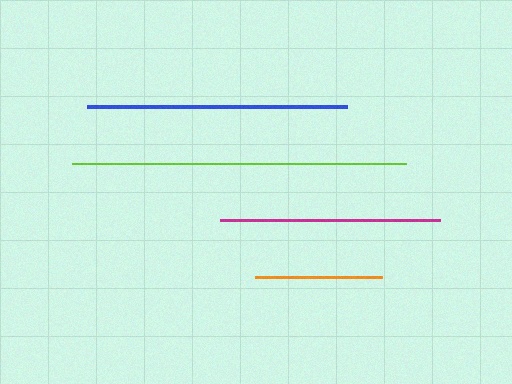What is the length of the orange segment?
The orange segment is approximately 127 pixels long.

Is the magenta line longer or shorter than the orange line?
The magenta line is longer than the orange line.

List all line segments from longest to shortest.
From longest to shortest: lime, blue, magenta, orange.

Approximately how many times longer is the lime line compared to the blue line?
The lime line is approximately 1.3 times the length of the blue line.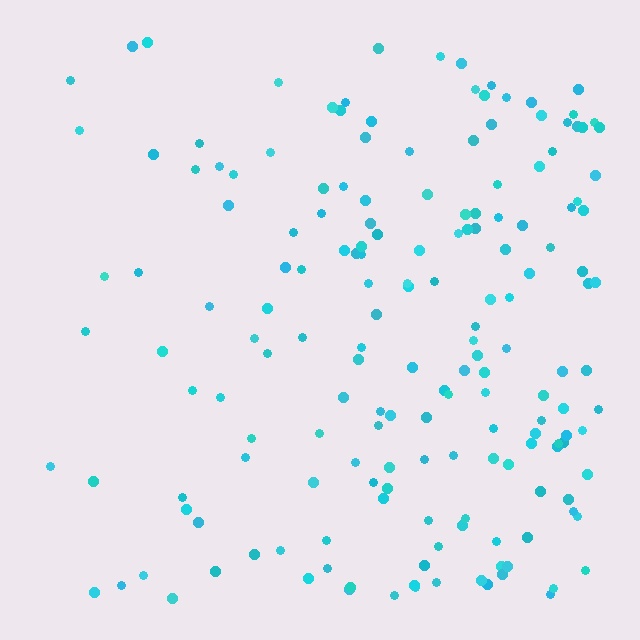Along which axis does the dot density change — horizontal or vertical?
Horizontal.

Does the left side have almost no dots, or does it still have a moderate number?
Still a moderate number, just noticeably fewer than the right.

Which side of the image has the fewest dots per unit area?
The left.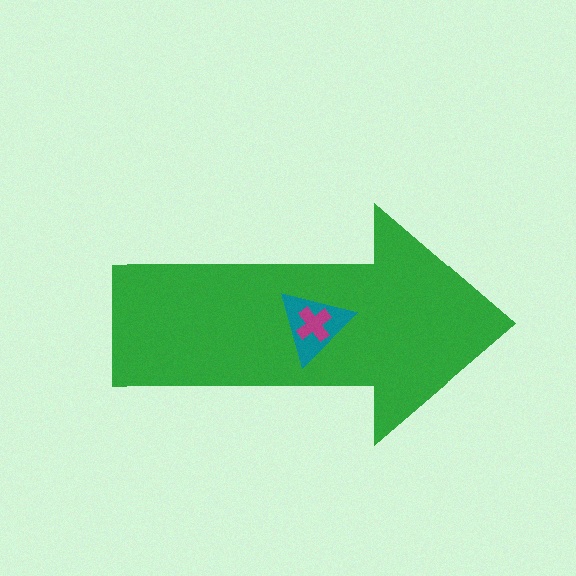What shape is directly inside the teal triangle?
The magenta cross.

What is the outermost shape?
The green arrow.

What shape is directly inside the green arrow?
The teal triangle.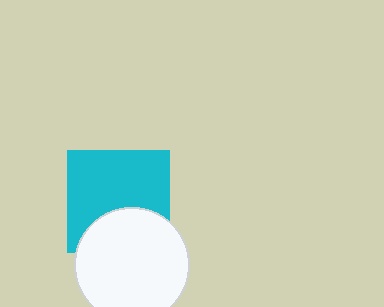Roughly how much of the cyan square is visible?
Most of it is visible (roughly 67%).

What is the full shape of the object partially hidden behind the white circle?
The partially hidden object is a cyan square.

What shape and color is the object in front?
The object in front is a white circle.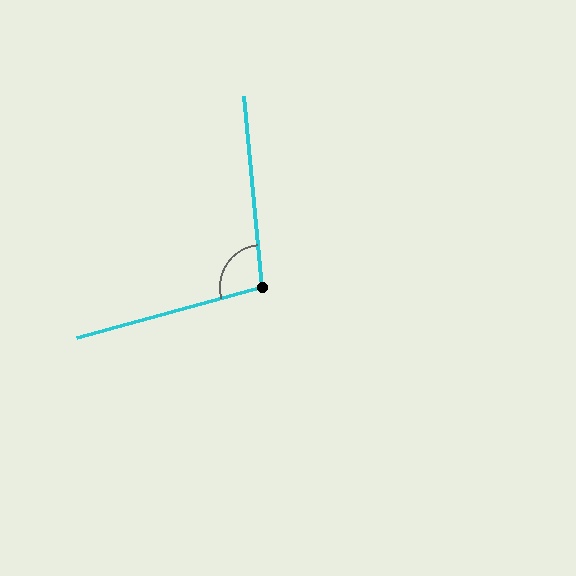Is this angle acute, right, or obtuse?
It is obtuse.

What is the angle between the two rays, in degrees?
Approximately 100 degrees.